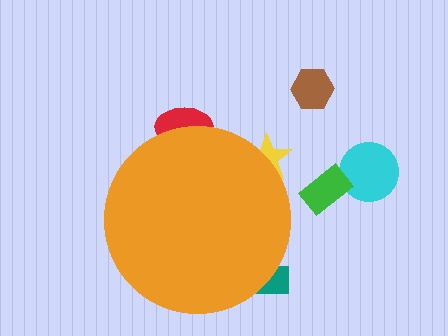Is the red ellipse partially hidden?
Yes, the red ellipse is partially hidden behind the orange circle.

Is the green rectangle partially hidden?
No, the green rectangle is fully visible.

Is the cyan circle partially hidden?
No, the cyan circle is fully visible.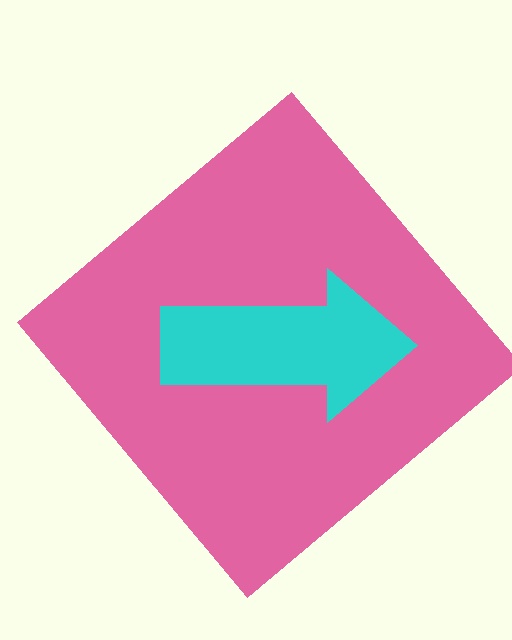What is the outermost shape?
The pink diamond.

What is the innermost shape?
The cyan arrow.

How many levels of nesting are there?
2.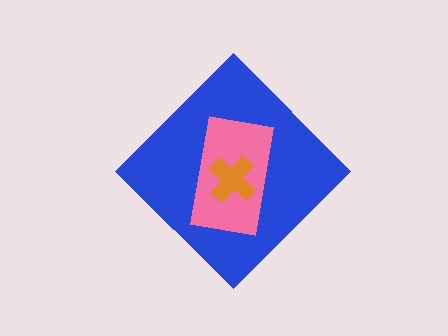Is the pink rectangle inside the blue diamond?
Yes.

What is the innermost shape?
The orange cross.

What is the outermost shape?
The blue diamond.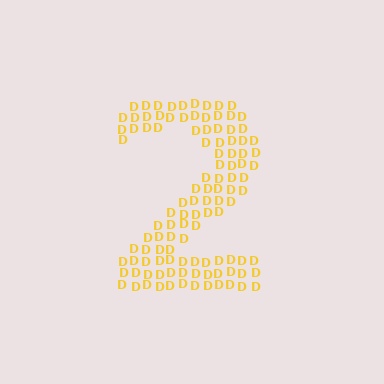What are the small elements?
The small elements are letter D's.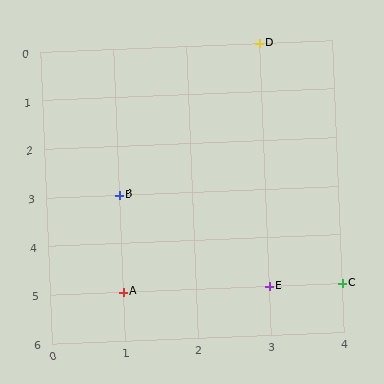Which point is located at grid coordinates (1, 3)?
Point B is at (1, 3).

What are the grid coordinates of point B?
Point B is at grid coordinates (1, 3).